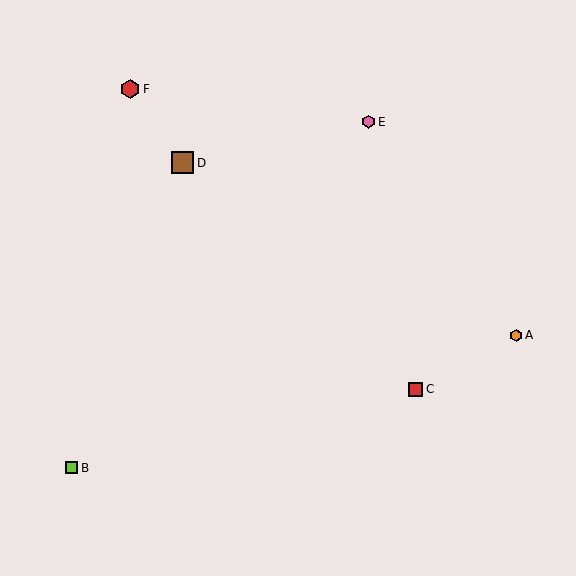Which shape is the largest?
The brown square (labeled D) is the largest.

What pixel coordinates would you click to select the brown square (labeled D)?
Click at (183, 163) to select the brown square D.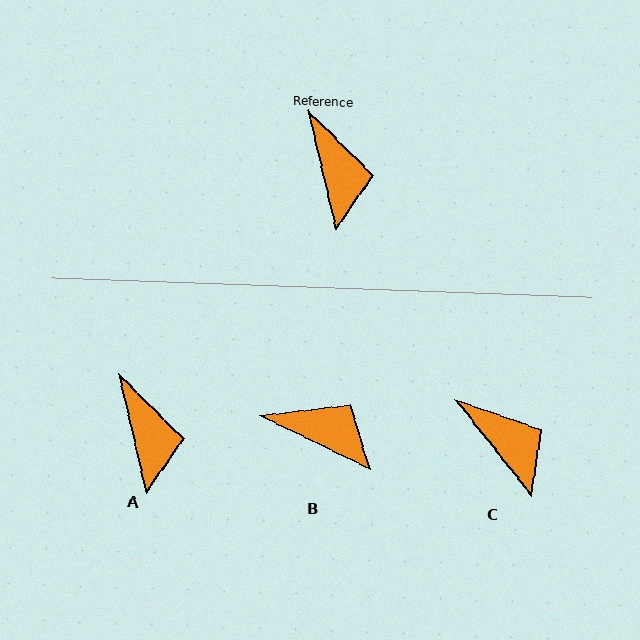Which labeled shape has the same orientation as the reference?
A.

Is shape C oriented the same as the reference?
No, it is off by about 26 degrees.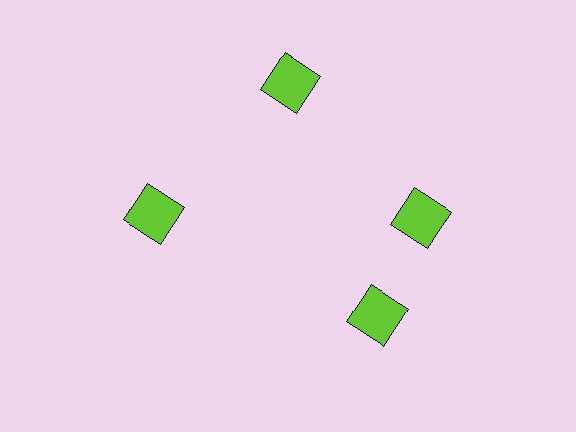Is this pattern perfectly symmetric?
No. The 4 lime squares are arranged in a ring, but one element near the 6 o'clock position is rotated out of alignment along the ring, breaking the 4-fold rotational symmetry.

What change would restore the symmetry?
The symmetry would be restored by rotating it back into even spacing with its neighbors so that all 4 squares sit at equal angles and equal distance from the center.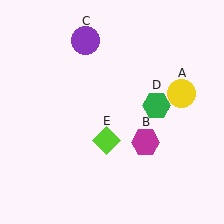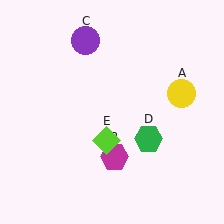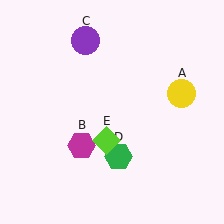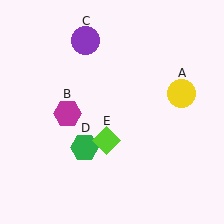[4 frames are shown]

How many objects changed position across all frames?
2 objects changed position: magenta hexagon (object B), green hexagon (object D).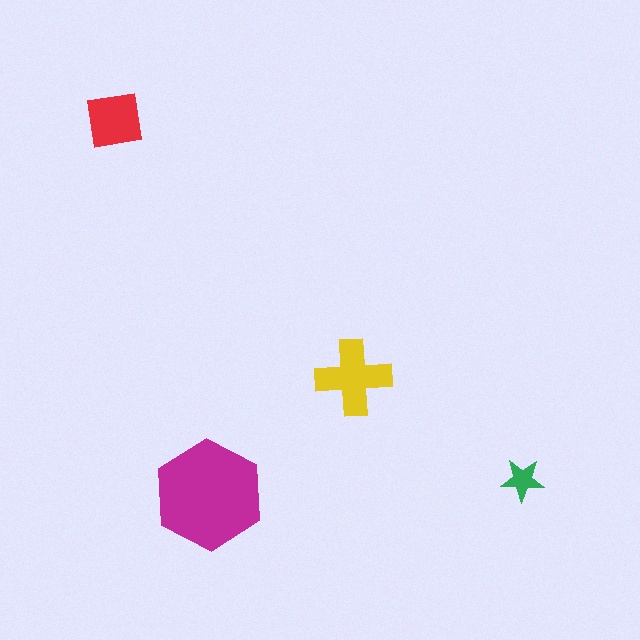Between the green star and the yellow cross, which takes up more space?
The yellow cross.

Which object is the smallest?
The green star.